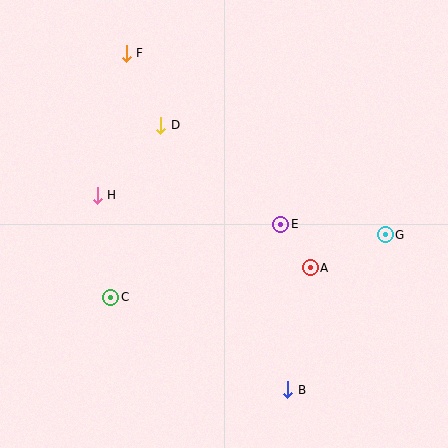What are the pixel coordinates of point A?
Point A is at (310, 268).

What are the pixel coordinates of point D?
Point D is at (160, 125).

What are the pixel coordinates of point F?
Point F is at (126, 53).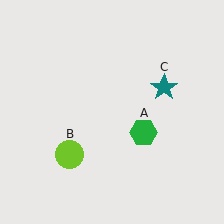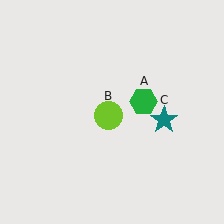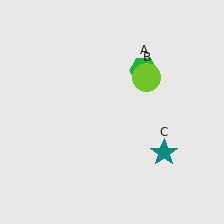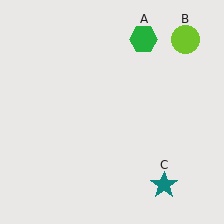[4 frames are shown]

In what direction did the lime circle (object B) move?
The lime circle (object B) moved up and to the right.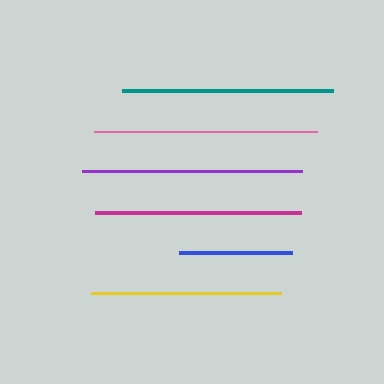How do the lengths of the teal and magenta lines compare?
The teal and magenta lines are approximately the same length.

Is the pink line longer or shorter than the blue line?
The pink line is longer than the blue line.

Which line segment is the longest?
The pink line is the longest at approximately 223 pixels.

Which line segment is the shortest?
The blue line is the shortest at approximately 113 pixels.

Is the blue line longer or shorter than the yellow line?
The yellow line is longer than the blue line.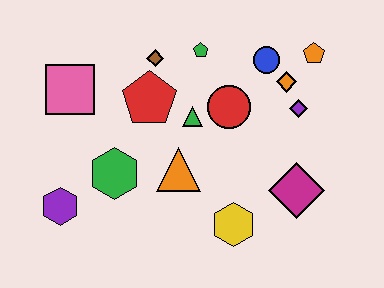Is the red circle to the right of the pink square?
Yes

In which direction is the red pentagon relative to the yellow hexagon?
The red pentagon is above the yellow hexagon.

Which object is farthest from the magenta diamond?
The pink square is farthest from the magenta diamond.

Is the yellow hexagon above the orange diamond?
No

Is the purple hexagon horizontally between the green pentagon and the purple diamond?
No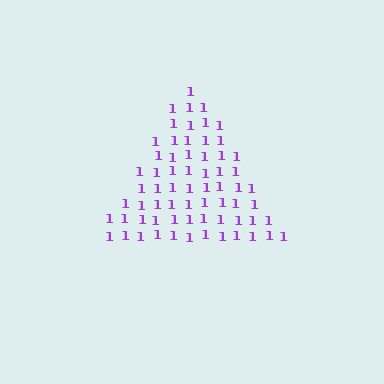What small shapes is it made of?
It is made of small digit 1's.